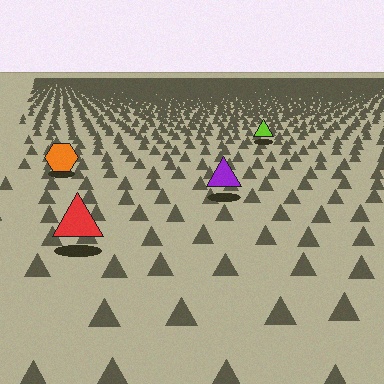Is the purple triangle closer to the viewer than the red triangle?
No. The red triangle is closer — you can tell from the texture gradient: the ground texture is coarser near it.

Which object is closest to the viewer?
The red triangle is closest. The texture marks near it are larger and more spread out.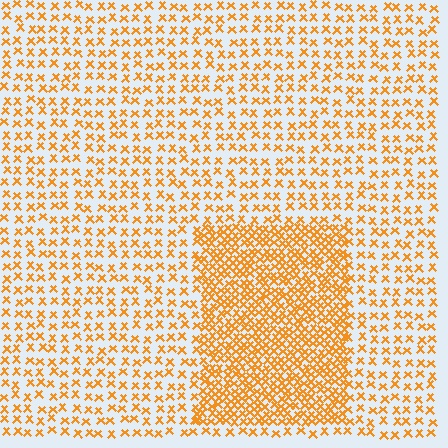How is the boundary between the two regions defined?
The boundary is defined by a change in element density (approximately 2.3x ratio). All elements are the same color, size, and shape.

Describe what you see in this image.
The image contains small orange elements arranged at two different densities. A rectangle-shaped region is visible where the elements are more densely packed than the surrounding area.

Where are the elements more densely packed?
The elements are more densely packed inside the rectangle boundary.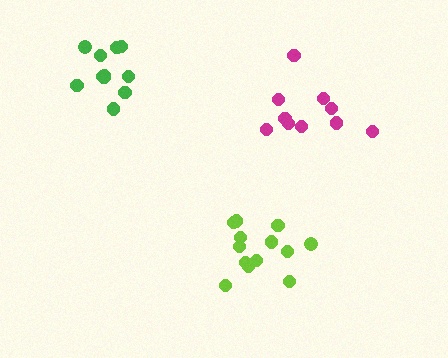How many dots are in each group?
Group 1: 10 dots, Group 2: 11 dots, Group 3: 13 dots (34 total).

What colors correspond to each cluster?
The clusters are colored: magenta, green, lime.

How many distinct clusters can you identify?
There are 3 distinct clusters.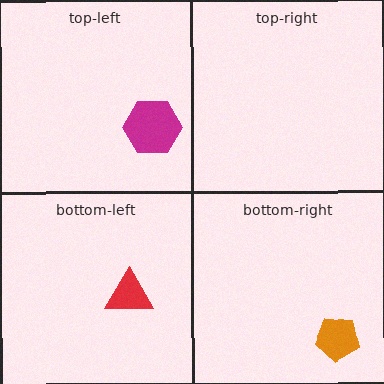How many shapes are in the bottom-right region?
1.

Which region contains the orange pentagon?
The bottom-right region.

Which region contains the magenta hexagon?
The top-left region.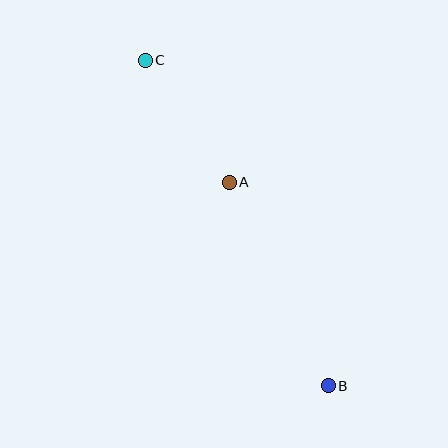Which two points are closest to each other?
Points A and C are closest to each other.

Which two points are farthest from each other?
Points B and C are farthest from each other.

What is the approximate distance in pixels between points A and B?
The distance between A and B is approximately 226 pixels.